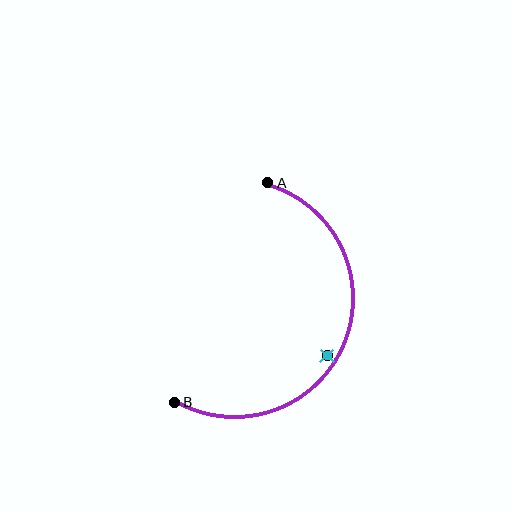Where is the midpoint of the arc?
The arc midpoint is the point on the curve farthest from the straight line joining A and B. It sits to the right of that line.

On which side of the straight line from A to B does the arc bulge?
The arc bulges to the right of the straight line connecting A and B.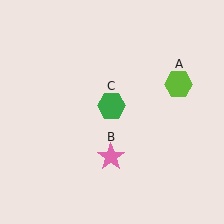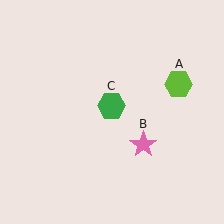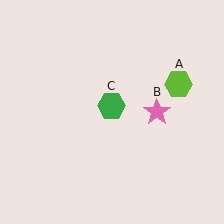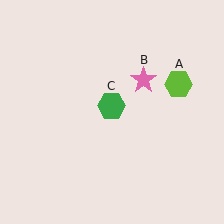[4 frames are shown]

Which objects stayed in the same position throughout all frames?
Lime hexagon (object A) and green hexagon (object C) remained stationary.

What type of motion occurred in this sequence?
The pink star (object B) rotated counterclockwise around the center of the scene.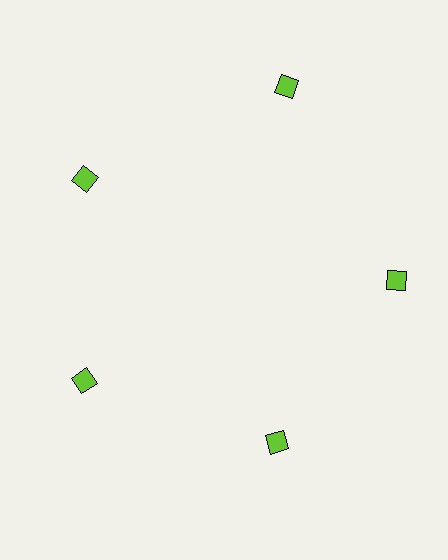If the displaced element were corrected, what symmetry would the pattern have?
It would have 5-fold rotational symmetry — the pattern would map onto itself every 72 degrees.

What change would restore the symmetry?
The symmetry would be restored by moving it inward, back onto the ring so that all 5 squares sit at equal angles and equal distance from the center.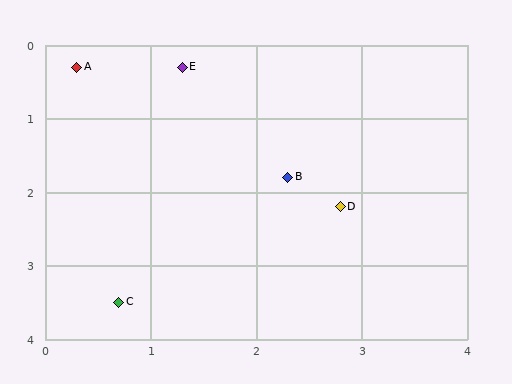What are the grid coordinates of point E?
Point E is at approximately (1.3, 0.3).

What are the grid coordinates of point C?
Point C is at approximately (0.7, 3.5).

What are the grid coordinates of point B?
Point B is at approximately (2.3, 1.8).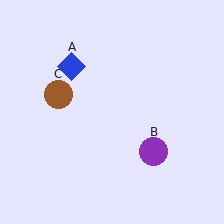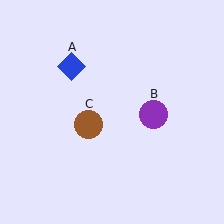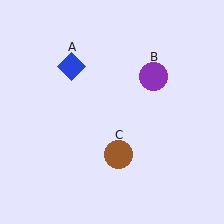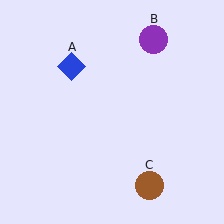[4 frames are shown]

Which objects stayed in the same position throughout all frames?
Blue diamond (object A) remained stationary.